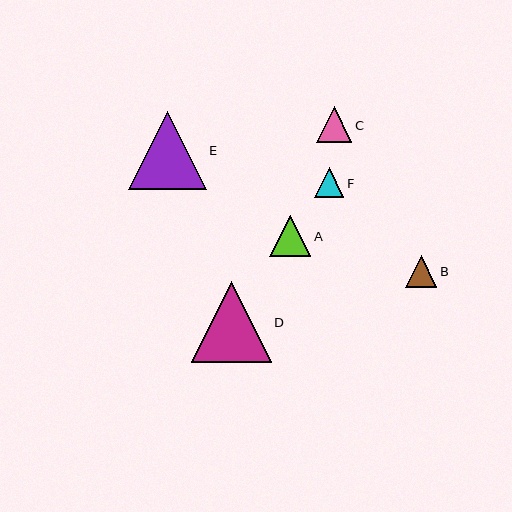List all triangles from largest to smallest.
From largest to smallest: D, E, A, C, B, F.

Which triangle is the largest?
Triangle D is the largest with a size of approximately 80 pixels.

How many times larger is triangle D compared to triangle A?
Triangle D is approximately 1.9 times the size of triangle A.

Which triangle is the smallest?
Triangle F is the smallest with a size of approximately 30 pixels.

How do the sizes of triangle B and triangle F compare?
Triangle B and triangle F are approximately the same size.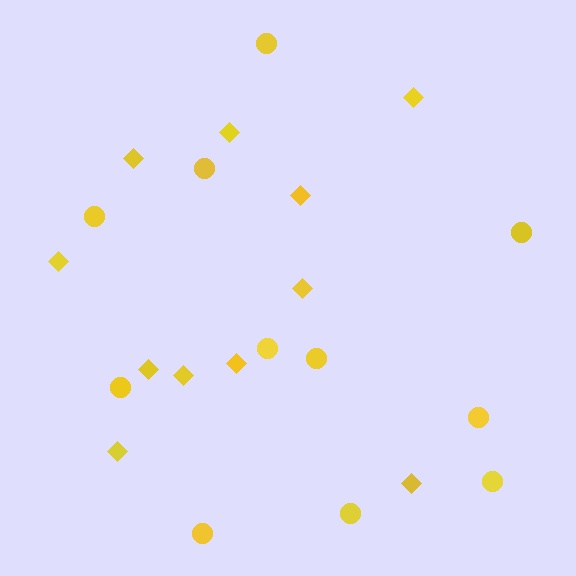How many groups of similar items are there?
There are 2 groups: one group of diamonds (11) and one group of circles (11).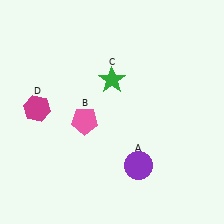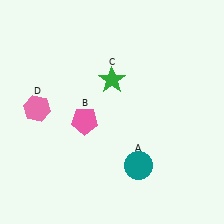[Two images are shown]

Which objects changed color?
A changed from purple to teal. D changed from magenta to pink.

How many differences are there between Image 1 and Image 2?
There are 2 differences between the two images.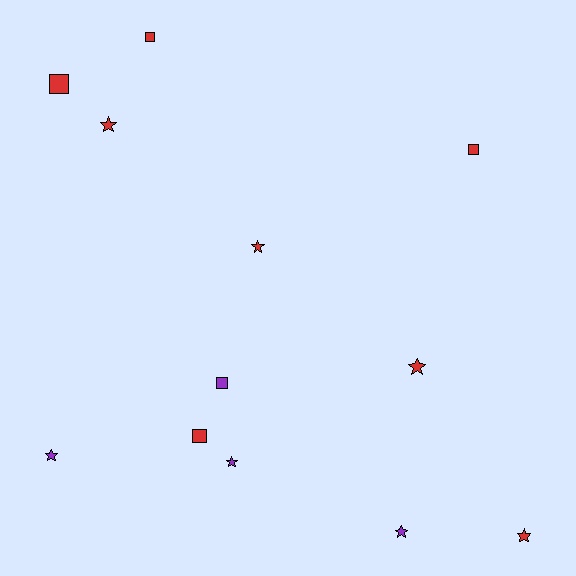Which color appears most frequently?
Red, with 8 objects.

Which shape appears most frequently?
Star, with 7 objects.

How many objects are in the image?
There are 12 objects.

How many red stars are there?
There are 4 red stars.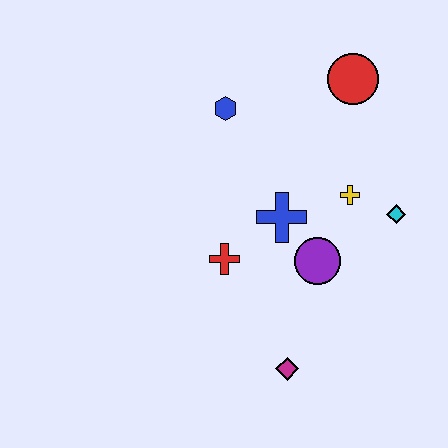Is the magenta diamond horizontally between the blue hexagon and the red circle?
Yes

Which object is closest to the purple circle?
The blue cross is closest to the purple circle.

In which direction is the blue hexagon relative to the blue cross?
The blue hexagon is above the blue cross.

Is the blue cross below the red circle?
Yes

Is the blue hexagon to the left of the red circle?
Yes